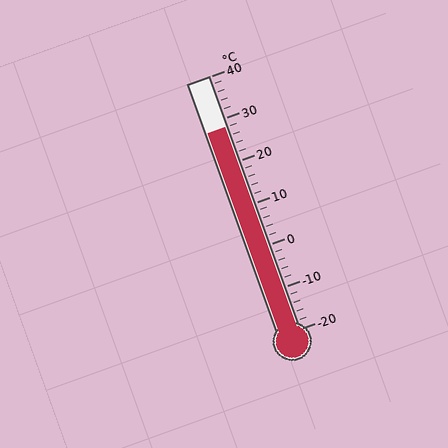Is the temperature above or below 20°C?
The temperature is above 20°C.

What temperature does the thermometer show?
The thermometer shows approximately 28°C.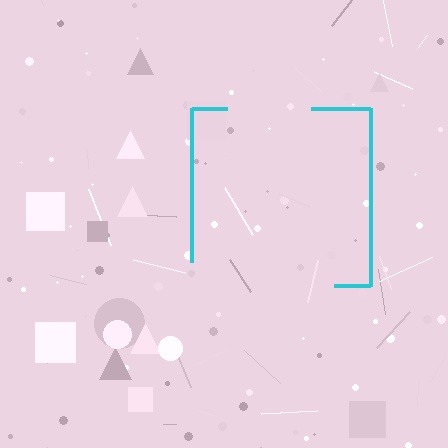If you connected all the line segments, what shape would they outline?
They would outline a square.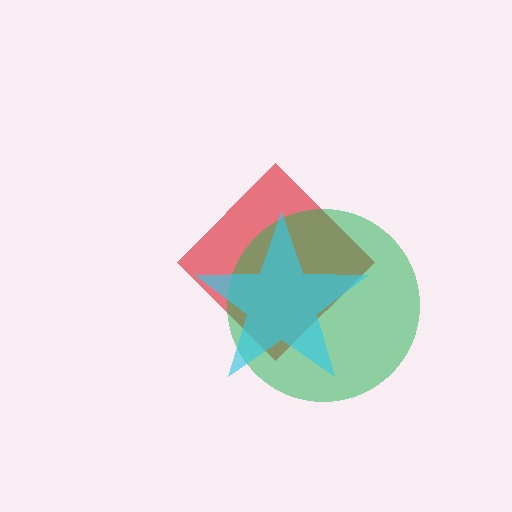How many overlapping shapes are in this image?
There are 3 overlapping shapes in the image.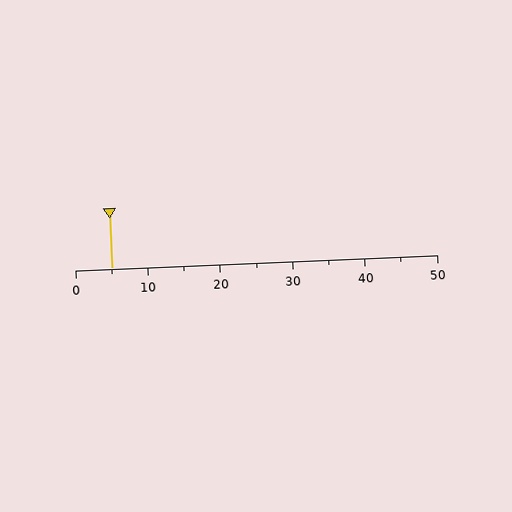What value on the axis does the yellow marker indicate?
The marker indicates approximately 5.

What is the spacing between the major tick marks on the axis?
The major ticks are spaced 10 apart.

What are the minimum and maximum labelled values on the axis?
The axis runs from 0 to 50.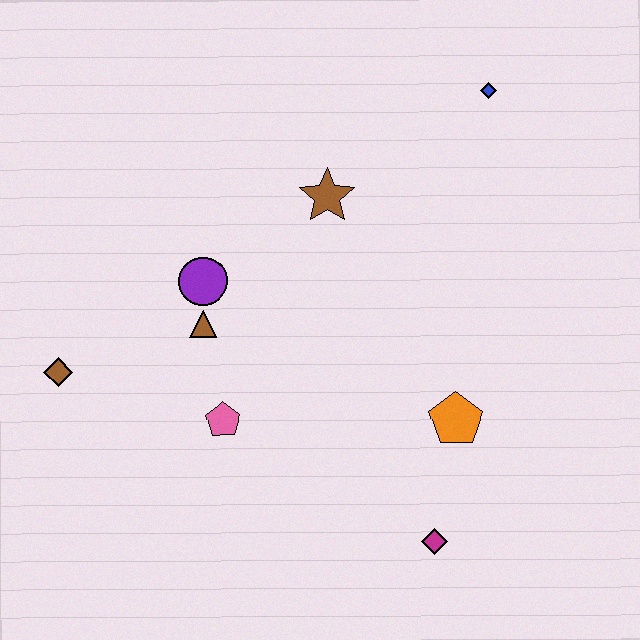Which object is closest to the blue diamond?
The brown star is closest to the blue diamond.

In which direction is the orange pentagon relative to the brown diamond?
The orange pentagon is to the right of the brown diamond.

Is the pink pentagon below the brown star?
Yes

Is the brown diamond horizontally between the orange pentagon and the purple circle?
No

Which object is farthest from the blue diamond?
The brown diamond is farthest from the blue diamond.